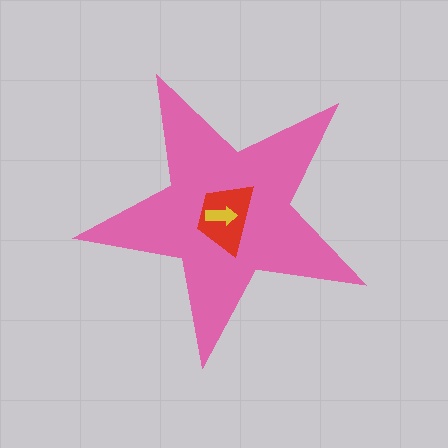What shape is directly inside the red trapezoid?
The yellow arrow.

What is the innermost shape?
The yellow arrow.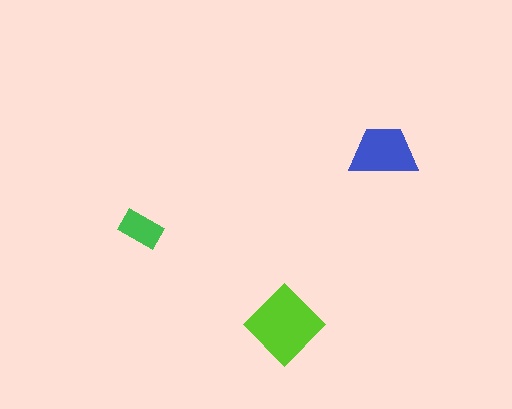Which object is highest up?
The blue trapezoid is topmost.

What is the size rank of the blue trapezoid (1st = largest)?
2nd.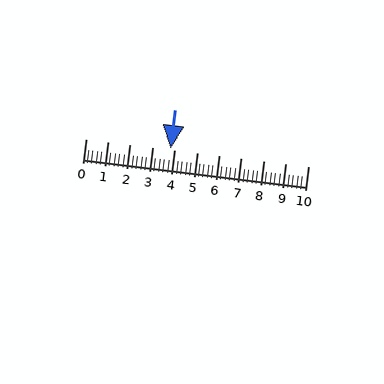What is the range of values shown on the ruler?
The ruler shows values from 0 to 10.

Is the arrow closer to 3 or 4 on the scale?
The arrow is closer to 4.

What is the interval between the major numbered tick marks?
The major tick marks are spaced 1 units apart.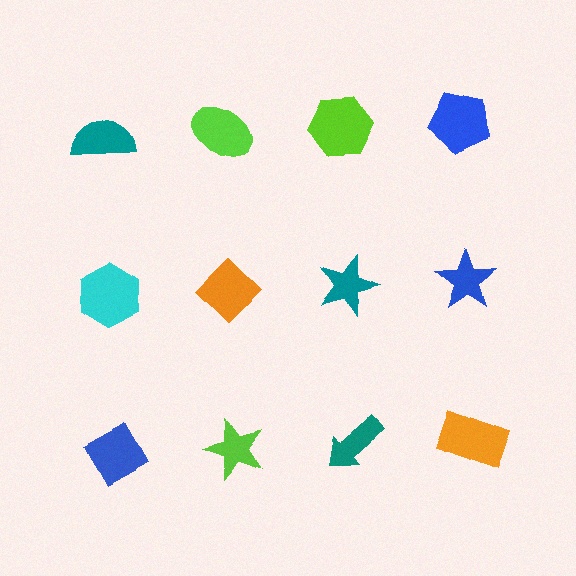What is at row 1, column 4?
A blue pentagon.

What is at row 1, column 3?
A lime hexagon.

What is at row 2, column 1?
A cyan hexagon.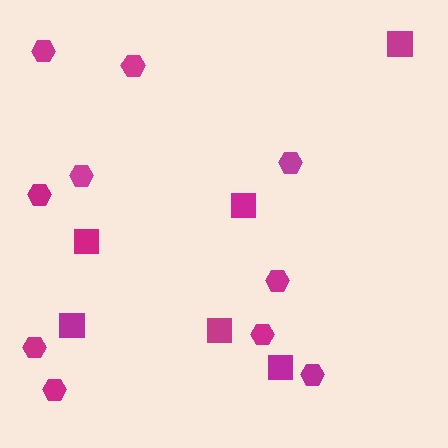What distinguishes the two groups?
There are 2 groups: one group of squares (6) and one group of hexagons (10).